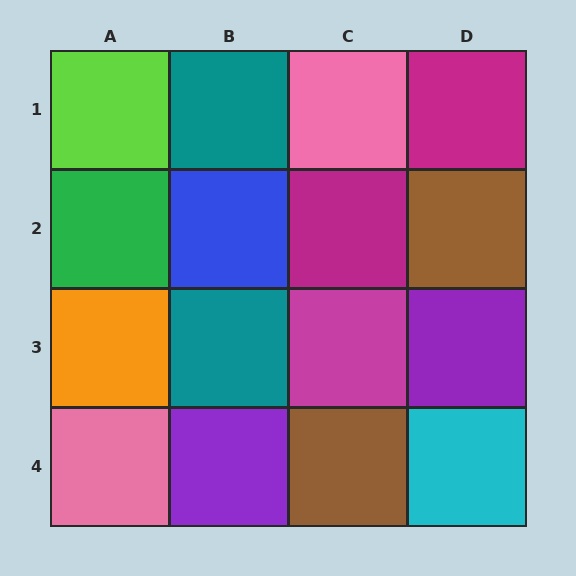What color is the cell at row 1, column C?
Pink.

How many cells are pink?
2 cells are pink.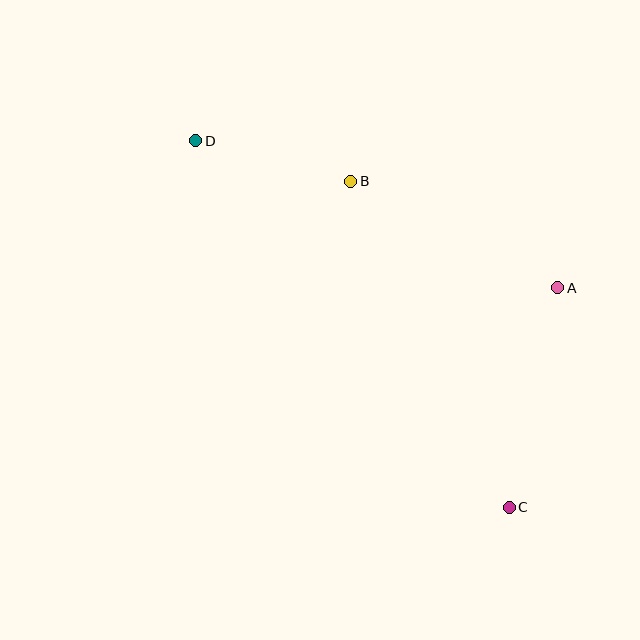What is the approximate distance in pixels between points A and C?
The distance between A and C is approximately 225 pixels.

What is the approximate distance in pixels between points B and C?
The distance between B and C is approximately 362 pixels.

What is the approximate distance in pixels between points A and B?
The distance between A and B is approximately 233 pixels.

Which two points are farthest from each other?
Points C and D are farthest from each other.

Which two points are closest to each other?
Points B and D are closest to each other.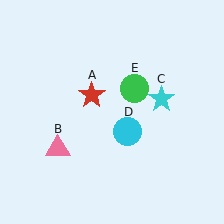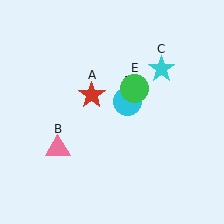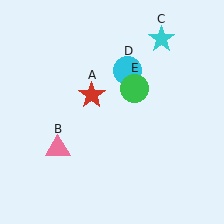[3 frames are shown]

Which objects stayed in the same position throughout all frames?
Red star (object A) and pink triangle (object B) and green circle (object E) remained stationary.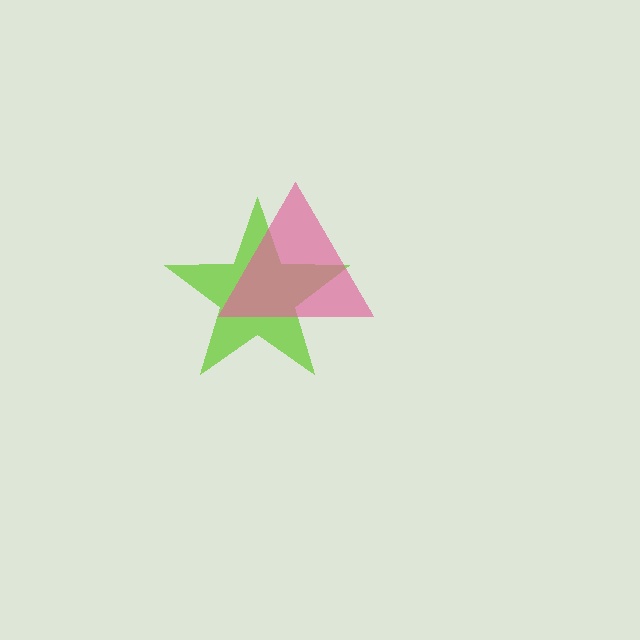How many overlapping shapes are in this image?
There are 2 overlapping shapes in the image.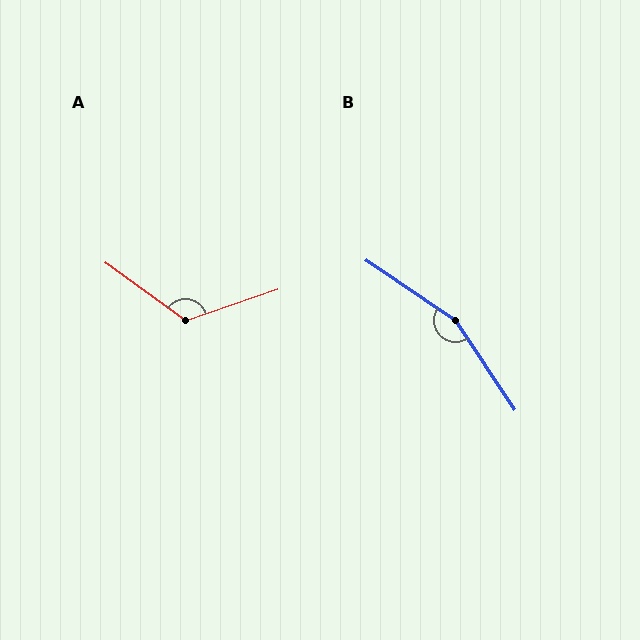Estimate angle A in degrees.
Approximately 125 degrees.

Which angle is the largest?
B, at approximately 158 degrees.